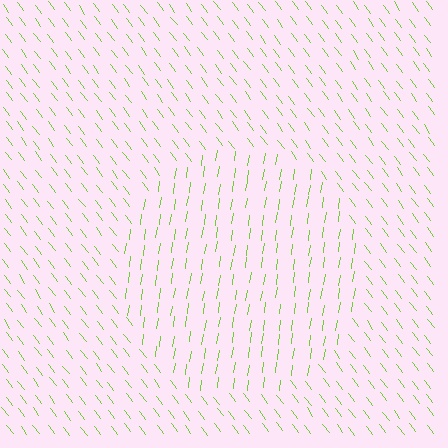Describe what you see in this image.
The image is filled with small lime line segments. A circle region in the image has lines oriented differently from the surrounding lines, creating a visible texture boundary.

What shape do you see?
I see a circle.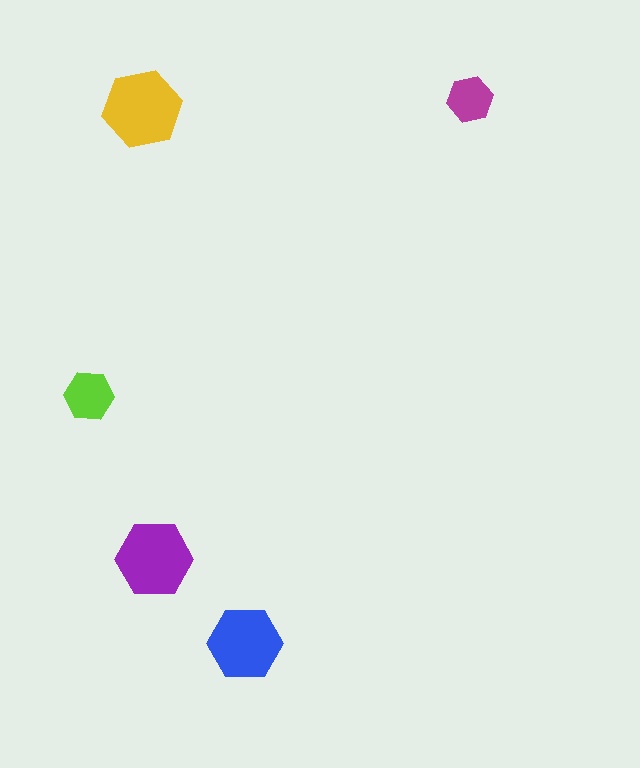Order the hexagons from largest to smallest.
the yellow one, the purple one, the blue one, the lime one, the magenta one.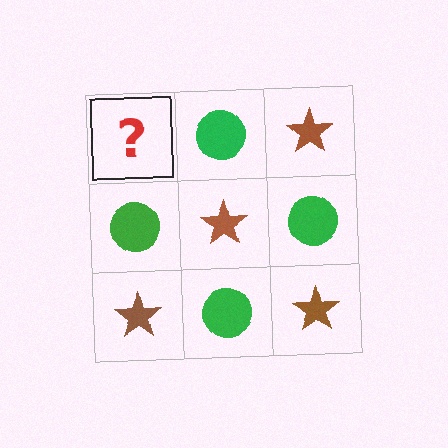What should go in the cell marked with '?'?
The missing cell should contain a brown star.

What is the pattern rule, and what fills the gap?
The rule is that it alternates brown star and green circle in a checkerboard pattern. The gap should be filled with a brown star.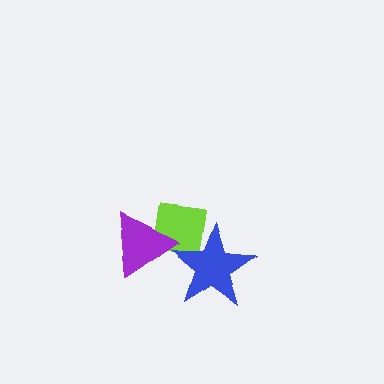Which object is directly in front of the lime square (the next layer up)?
The purple triangle is directly in front of the lime square.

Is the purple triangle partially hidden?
Yes, it is partially covered by another shape.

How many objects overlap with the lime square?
2 objects overlap with the lime square.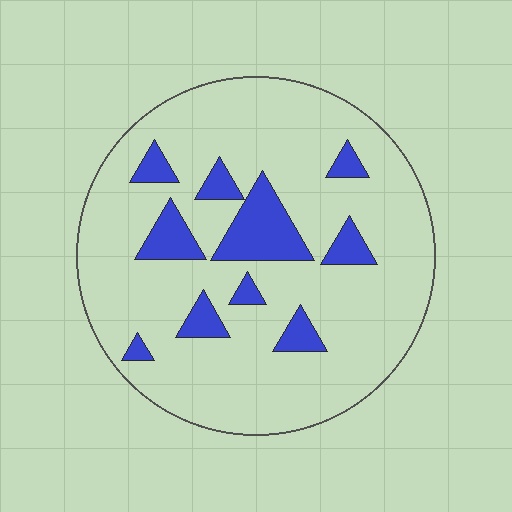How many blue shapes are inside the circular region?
10.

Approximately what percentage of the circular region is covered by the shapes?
Approximately 15%.